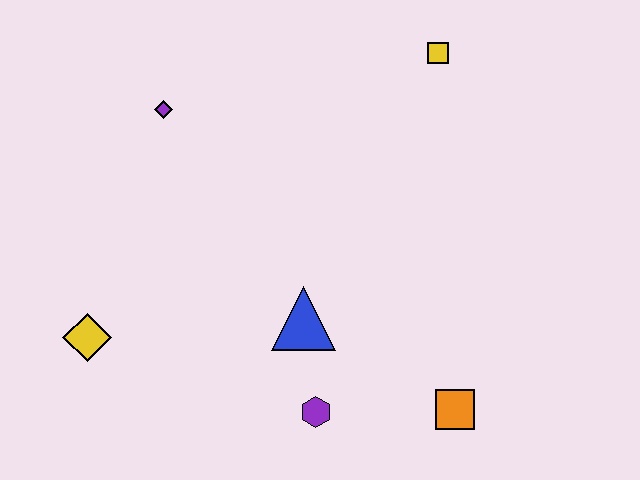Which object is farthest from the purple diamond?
The orange square is farthest from the purple diamond.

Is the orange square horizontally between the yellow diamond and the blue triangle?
No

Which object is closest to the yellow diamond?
The blue triangle is closest to the yellow diamond.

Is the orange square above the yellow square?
No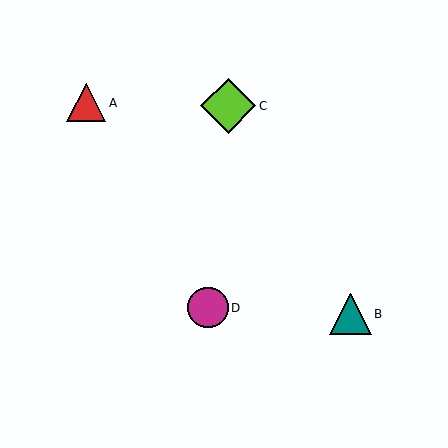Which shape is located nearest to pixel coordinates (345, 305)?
The teal triangle (labeled B) at (350, 314) is nearest to that location.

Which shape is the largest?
The lime diamond (labeled C) is the largest.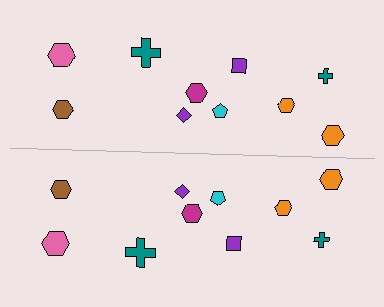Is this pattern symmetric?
Yes, this pattern has bilateral (reflection) symmetry.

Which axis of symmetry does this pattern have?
The pattern has a horizontal axis of symmetry running through the center of the image.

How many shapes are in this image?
There are 20 shapes in this image.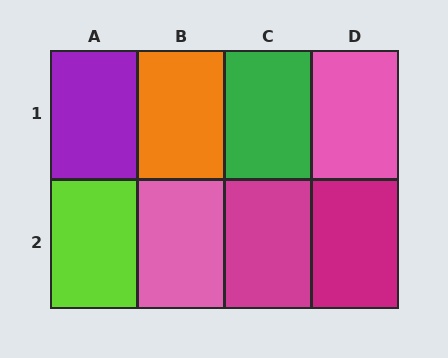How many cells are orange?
1 cell is orange.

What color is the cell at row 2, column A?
Lime.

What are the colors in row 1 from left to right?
Purple, orange, green, pink.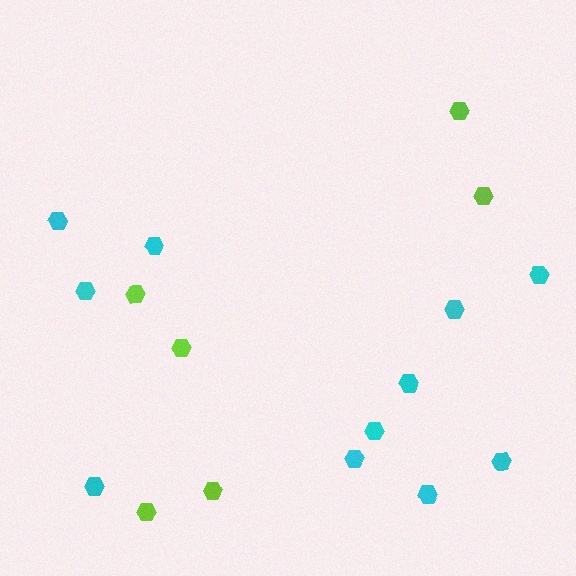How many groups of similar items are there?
There are 2 groups: one group of lime hexagons (6) and one group of cyan hexagons (11).